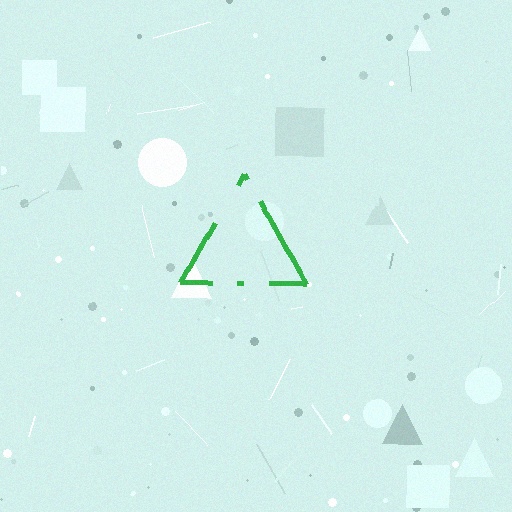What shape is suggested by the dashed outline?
The dashed outline suggests a triangle.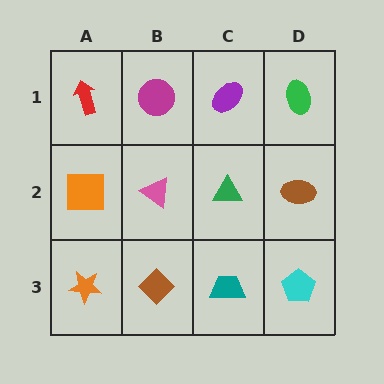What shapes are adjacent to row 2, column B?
A magenta circle (row 1, column B), a brown diamond (row 3, column B), an orange square (row 2, column A), a green triangle (row 2, column C).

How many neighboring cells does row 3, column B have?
3.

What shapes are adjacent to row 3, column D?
A brown ellipse (row 2, column D), a teal trapezoid (row 3, column C).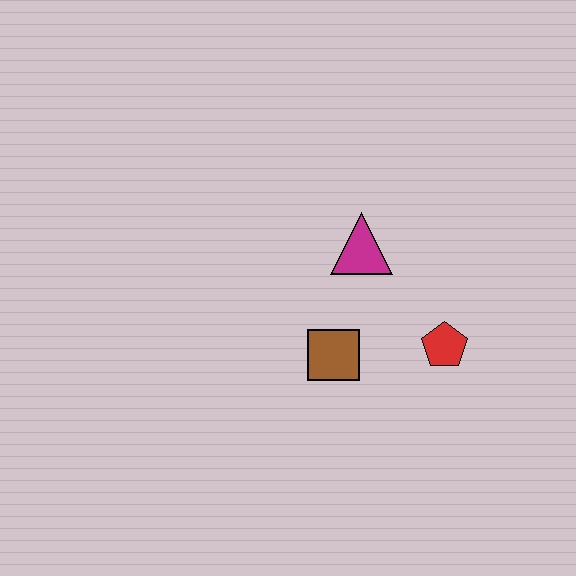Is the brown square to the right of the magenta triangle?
No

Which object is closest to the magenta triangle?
The brown square is closest to the magenta triangle.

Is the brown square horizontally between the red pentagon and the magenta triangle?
No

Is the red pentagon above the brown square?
Yes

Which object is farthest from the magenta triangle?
The red pentagon is farthest from the magenta triangle.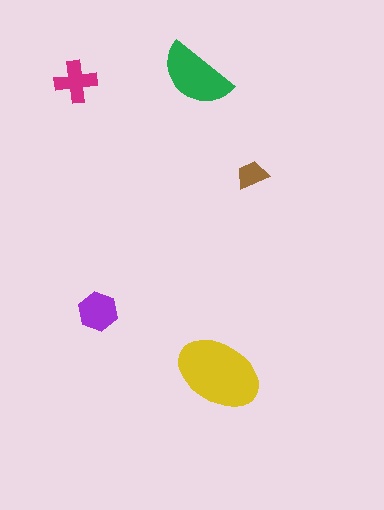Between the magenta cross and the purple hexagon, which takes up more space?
The purple hexagon.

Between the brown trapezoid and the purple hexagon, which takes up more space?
The purple hexagon.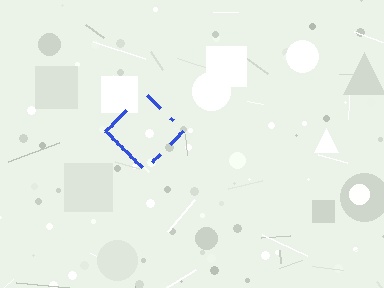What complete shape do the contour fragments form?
The contour fragments form a diamond.